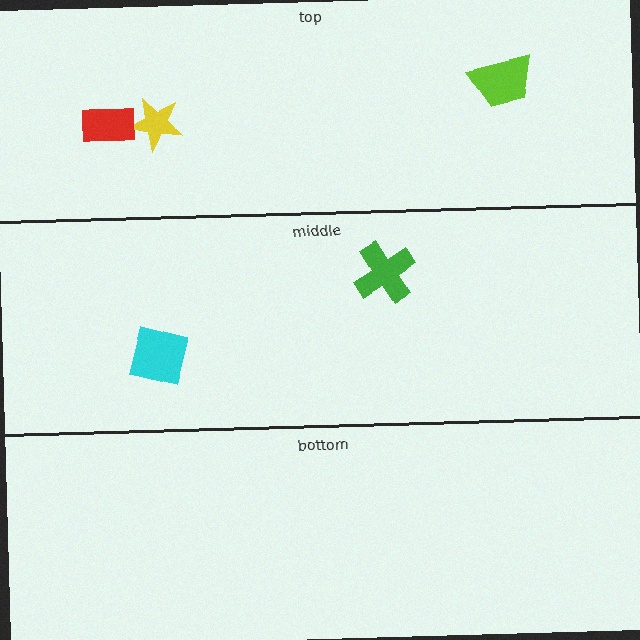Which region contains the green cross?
The middle region.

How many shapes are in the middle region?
2.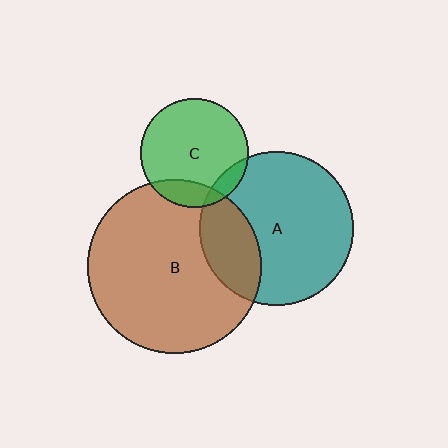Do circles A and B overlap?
Yes.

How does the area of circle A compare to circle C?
Approximately 2.0 times.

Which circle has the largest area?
Circle B (brown).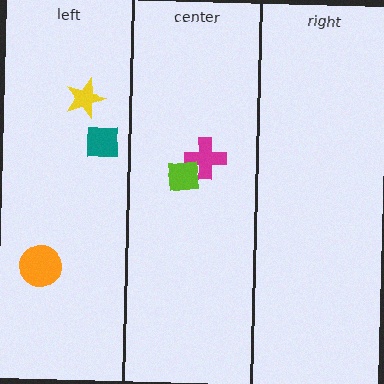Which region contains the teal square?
The left region.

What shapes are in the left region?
The yellow star, the orange circle, the teal square.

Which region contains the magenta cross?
The center region.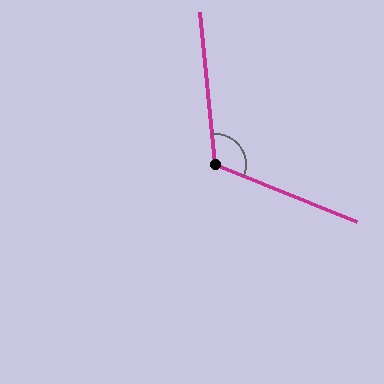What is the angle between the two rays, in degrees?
Approximately 118 degrees.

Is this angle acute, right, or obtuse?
It is obtuse.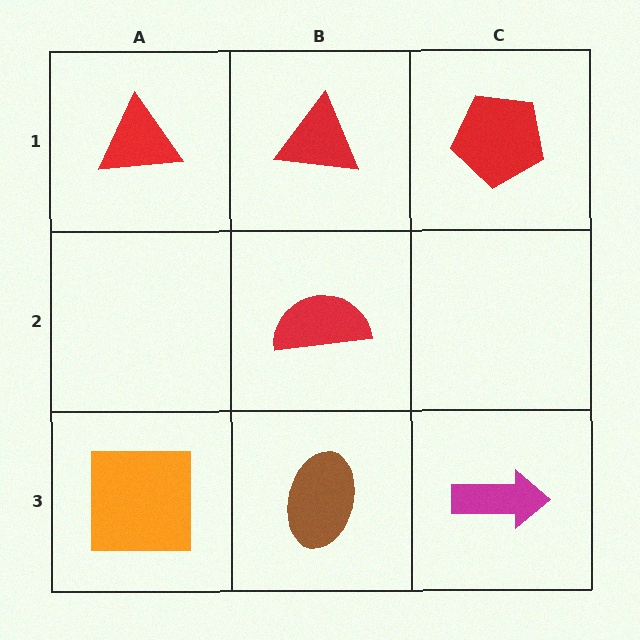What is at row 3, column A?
An orange square.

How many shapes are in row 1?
3 shapes.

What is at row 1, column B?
A red triangle.